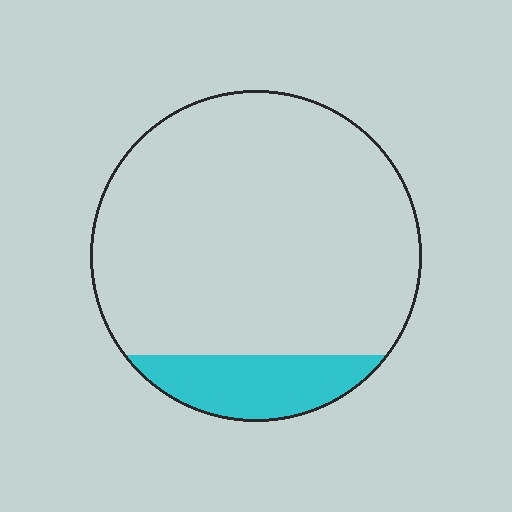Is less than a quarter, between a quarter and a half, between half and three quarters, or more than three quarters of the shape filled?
Less than a quarter.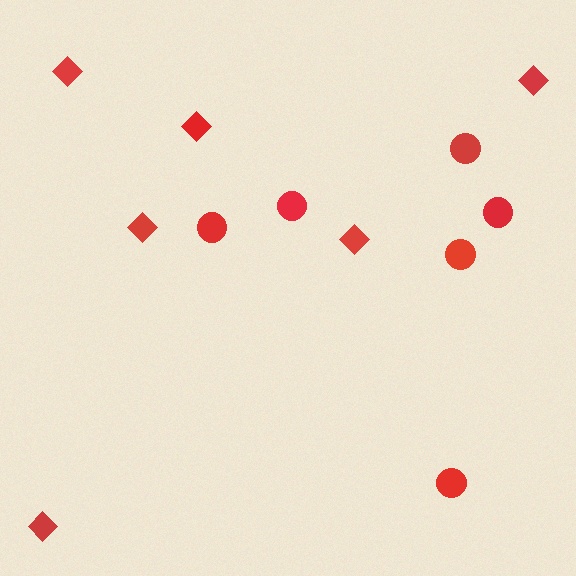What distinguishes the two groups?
There are 2 groups: one group of circles (6) and one group of diamonds (6).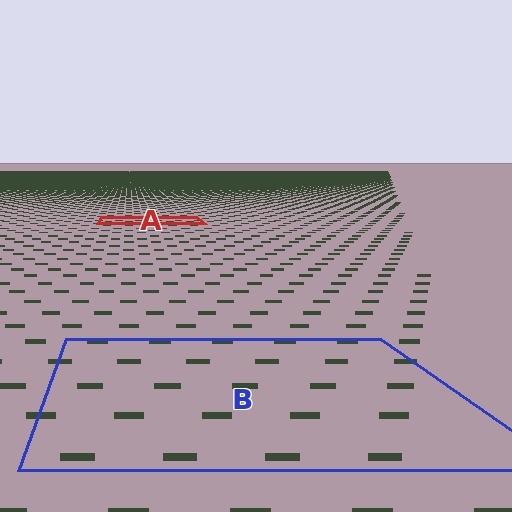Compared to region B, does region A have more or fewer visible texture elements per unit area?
Region A has more texture elements per unit area — they are packed more densely because it is farther away.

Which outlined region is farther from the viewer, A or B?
Region A is farther from the viewer — the texture elements inside it appear smaller and more densely packed.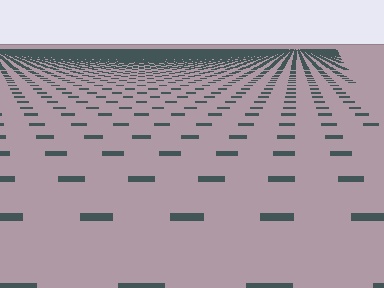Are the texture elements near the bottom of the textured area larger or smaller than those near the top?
Larger. Near the bottom, elements are closer to the viewer and appear at a bigger on-screen size.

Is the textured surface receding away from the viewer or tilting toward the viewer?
The surface is receding away from the viewer. Texture elements get smaller and denser toward the top.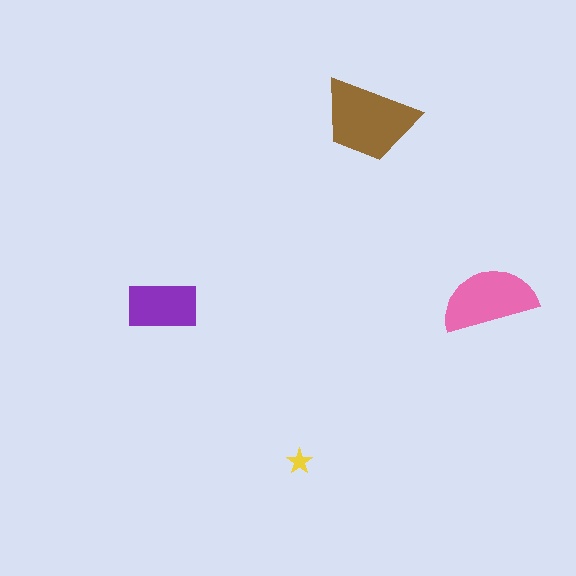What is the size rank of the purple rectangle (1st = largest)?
3rd.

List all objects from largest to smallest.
The brown trapezoid, the pink semicircle, the purple rectangle, the yellow star.